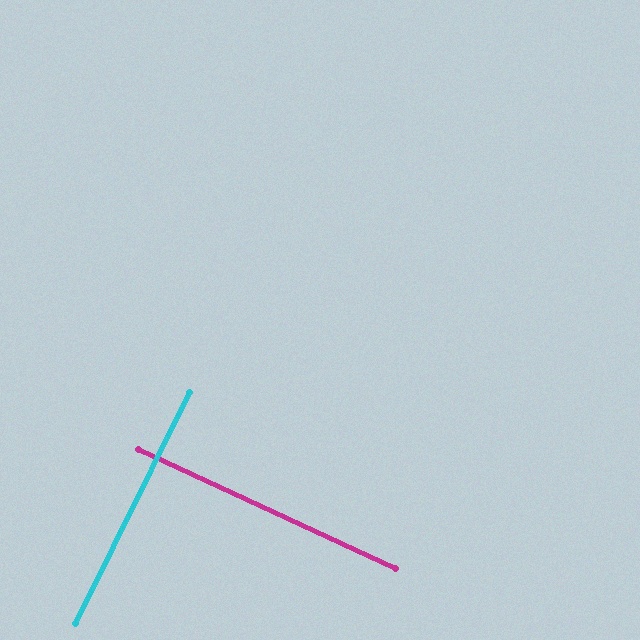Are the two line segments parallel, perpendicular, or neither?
Perpendicular — they meet at approximately 89°.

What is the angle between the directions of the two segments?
Approximately 89 degrees.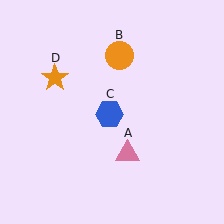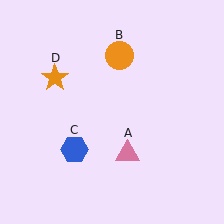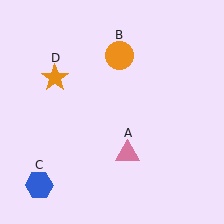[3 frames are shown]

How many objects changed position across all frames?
1 object changed position: blue hexagon (object C).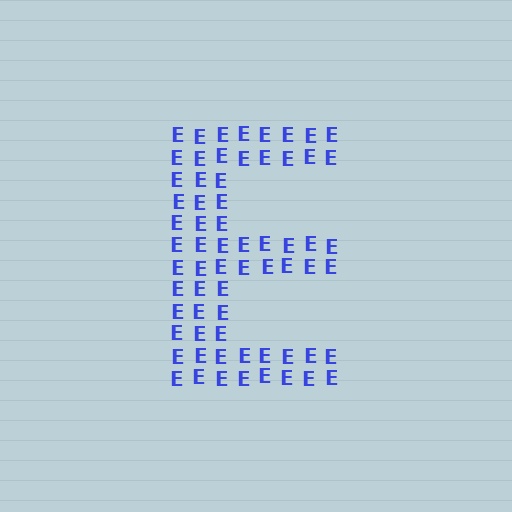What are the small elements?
The small elements are letter E's.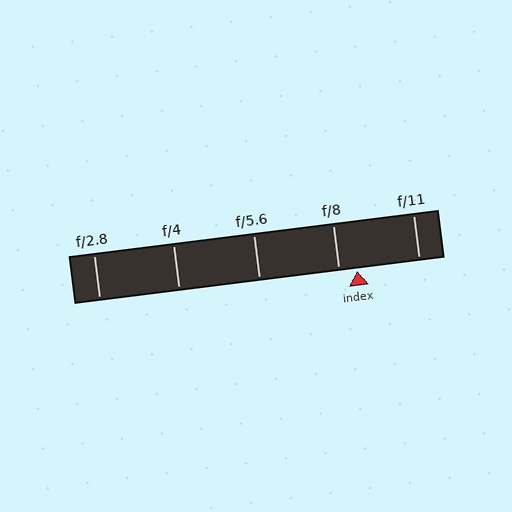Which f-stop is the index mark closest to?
The index mark is closest to f/8.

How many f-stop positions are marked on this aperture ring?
There are 5 f-stop positions marked.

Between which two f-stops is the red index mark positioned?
The index mark is between f/8 and f/11.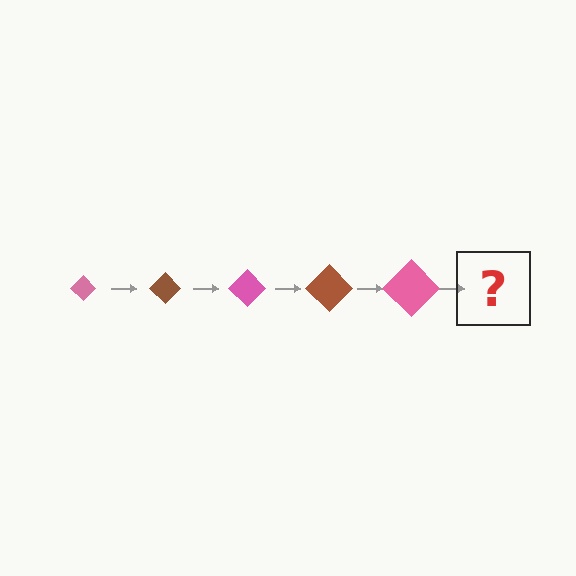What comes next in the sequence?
The next element should be a brown diamond, larger than the previous one.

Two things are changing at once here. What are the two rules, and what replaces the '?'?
The two rules are that the diamond grows larger each step and the color cycles through pink and brown. The '?' should be a brown diamond, larger than the previous one.